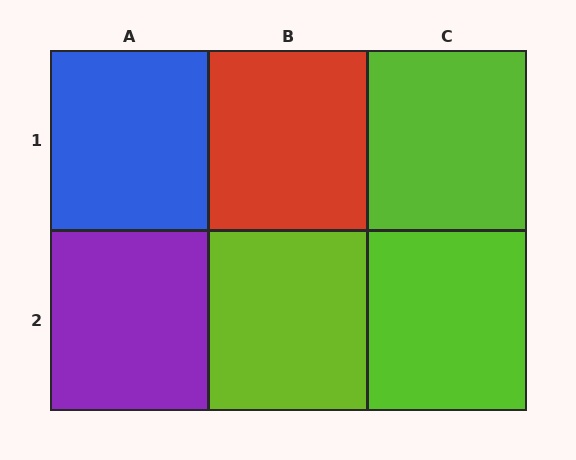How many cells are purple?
1 cell is purple.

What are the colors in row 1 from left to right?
Blue, red, lime.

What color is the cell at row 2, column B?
Lime.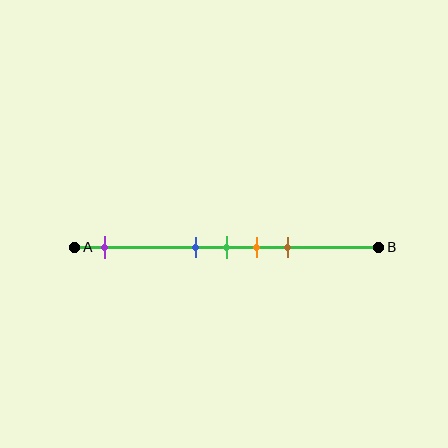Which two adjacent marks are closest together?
The blue and green marks are the closest adjacent pair.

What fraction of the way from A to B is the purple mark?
The purple mark is approximately 10% (0.1) of the way from A to B.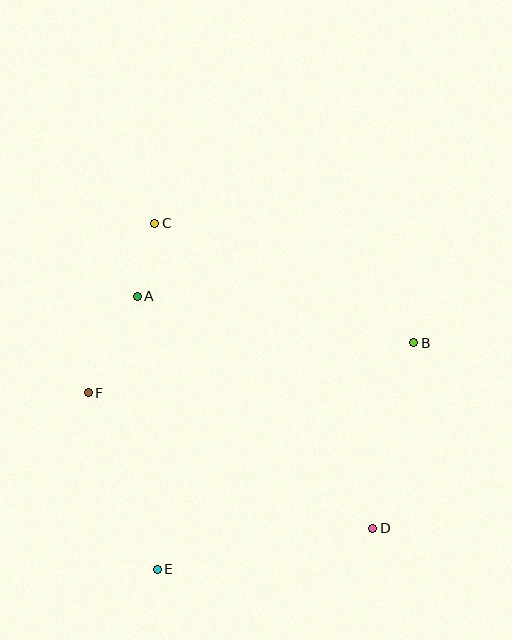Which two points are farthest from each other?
Points C and D are farthest from each other.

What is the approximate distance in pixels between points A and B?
The distance between A and B is approximately 280 pixels.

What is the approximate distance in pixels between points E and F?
The distance between E and F is approximately 190 pixels.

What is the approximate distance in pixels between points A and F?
The distance between A and F is approximately 108 pixels.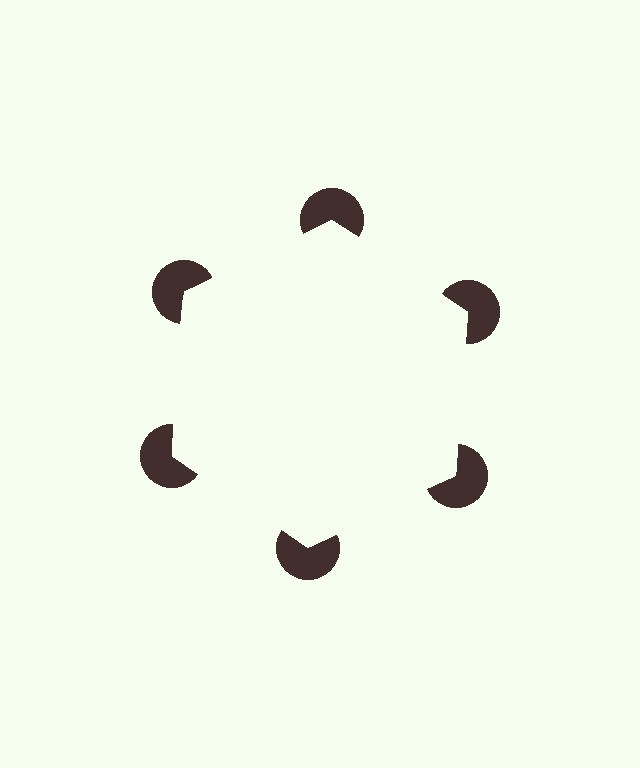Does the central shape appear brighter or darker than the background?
It typically appears slightly brighter than the background, even though no actual brightness change is drawn.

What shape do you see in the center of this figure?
An illusory hexagon — its edges are inferred from the aligned wedge cuts in the pac-man discs, not physically drawn.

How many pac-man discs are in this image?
There are 6 — one at each vertex of the illusory hexagon.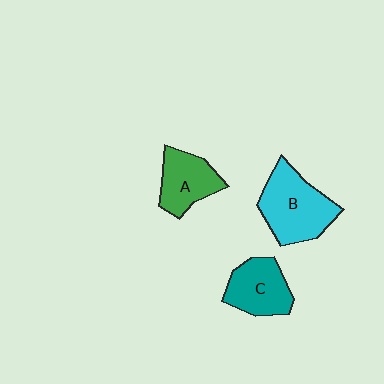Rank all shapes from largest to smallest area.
From largest to smallest: B (cyan), C (teal), A (green).